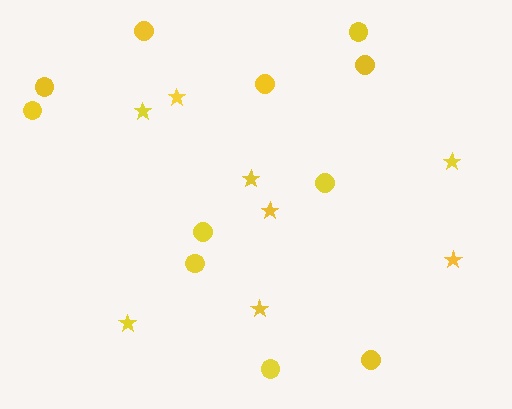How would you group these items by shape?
There are 2 groups: one group of stars (8) and one group of circles (11).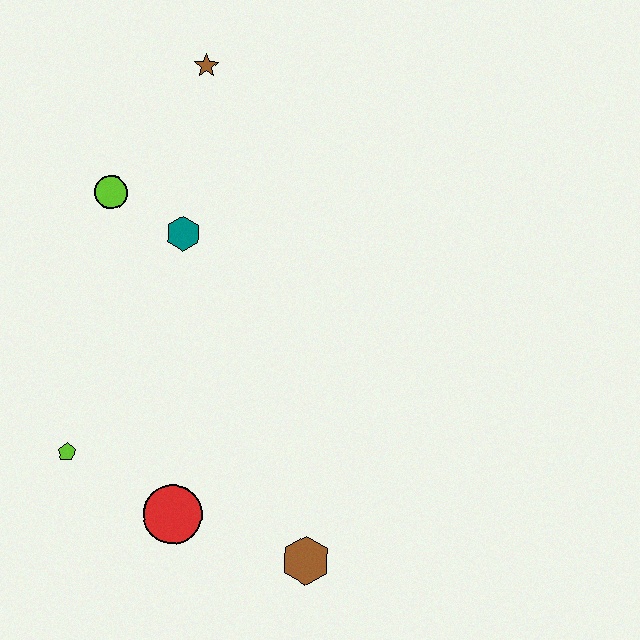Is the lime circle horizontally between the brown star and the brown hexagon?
No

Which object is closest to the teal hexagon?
The lime circle is closest to the teal hexagon.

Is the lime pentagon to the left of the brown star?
Yes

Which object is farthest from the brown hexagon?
The brown star is farthest from the brown hexagon.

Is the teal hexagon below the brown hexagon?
No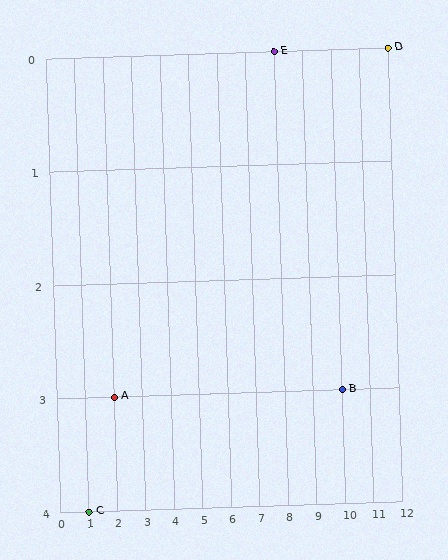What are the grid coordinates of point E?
Point E is at grid coordinates (8, 0).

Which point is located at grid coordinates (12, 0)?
Point D is at (12, 0).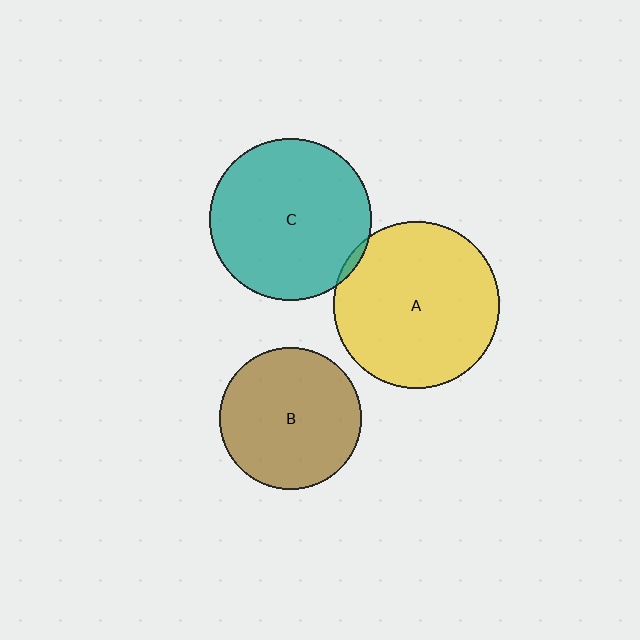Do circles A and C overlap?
Yes.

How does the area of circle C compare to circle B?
Approximately 1.3 times.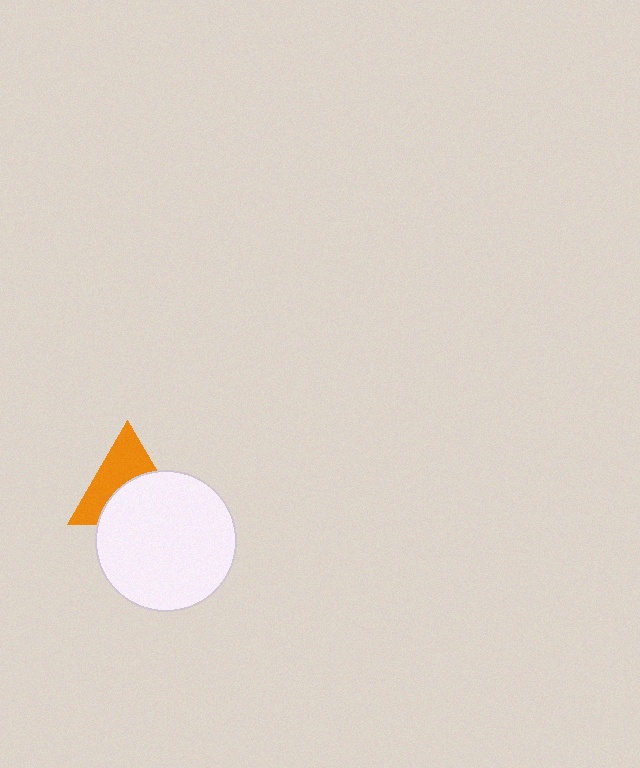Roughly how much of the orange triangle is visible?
About half of it is visible (roughly 50%).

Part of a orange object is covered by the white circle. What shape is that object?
It is a triangle.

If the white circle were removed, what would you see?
You would see the complete orange triangle.